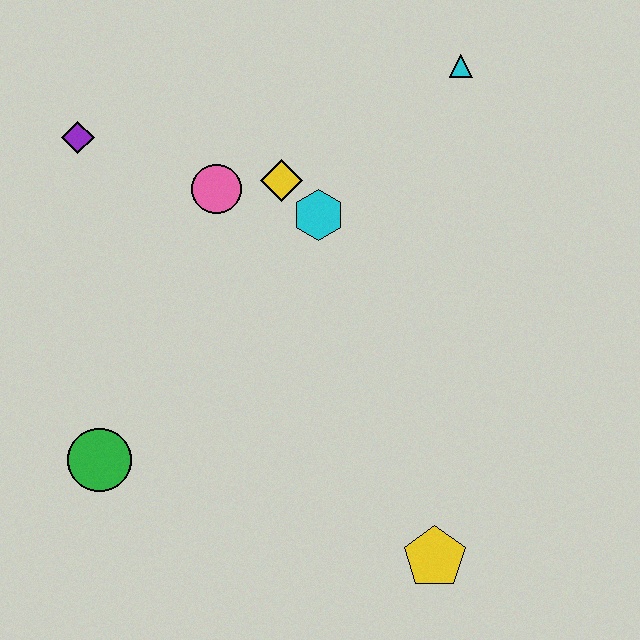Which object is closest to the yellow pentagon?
The green circle is closest to the yellow pentagon.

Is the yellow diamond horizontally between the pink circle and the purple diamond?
No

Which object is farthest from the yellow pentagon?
The purple diamond is farthest from the yellow pentagon.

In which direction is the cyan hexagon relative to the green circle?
The cyan hexagon is above the green circle.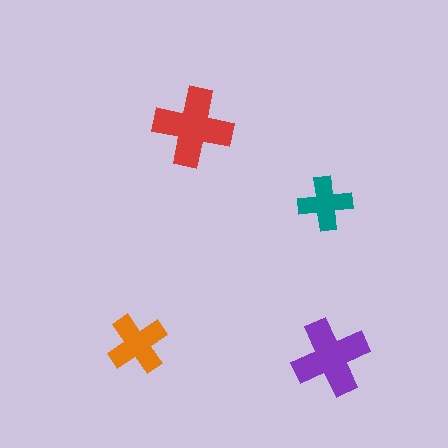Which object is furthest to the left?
The orange cross is leftmost.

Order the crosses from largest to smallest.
the red one, the purple one, the orange one, the teal one.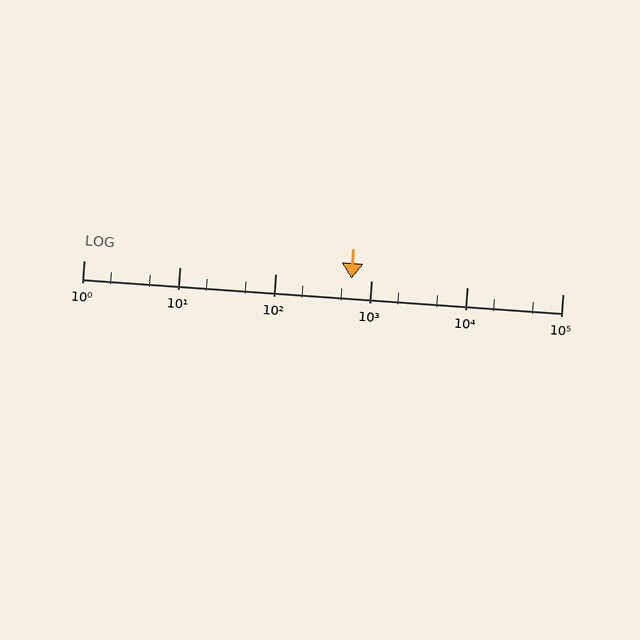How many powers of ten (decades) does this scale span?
The scale spans 5 decades, from 1 to 100000.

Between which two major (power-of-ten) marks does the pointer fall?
The pointer is between 100 and 1000.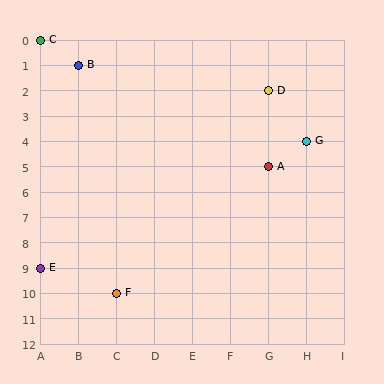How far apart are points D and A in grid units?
Points D and A are 3 rows apart.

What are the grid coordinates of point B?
Point B is at grid coordinates (B, 1).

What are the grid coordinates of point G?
Point G is at grid coordinates (H, 4).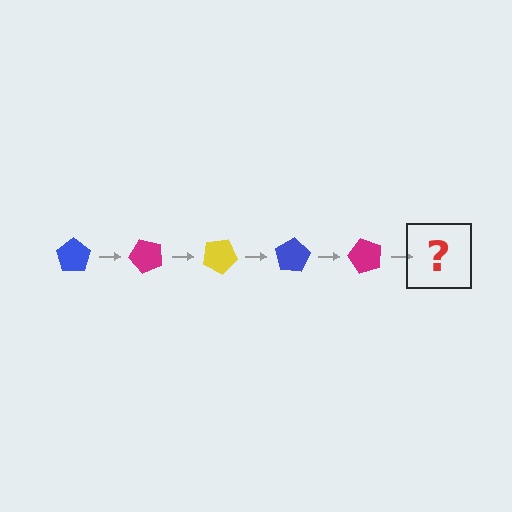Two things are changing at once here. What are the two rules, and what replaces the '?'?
The two rules are that it rotates 50 degrees each step and the color cycles through blue, magenta, and yellow. The '?' should be a yellow pentagon, rotated 250 degrees from the start.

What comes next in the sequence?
The next element should be a yellow pentagon, rotated 250 degrees from the start.